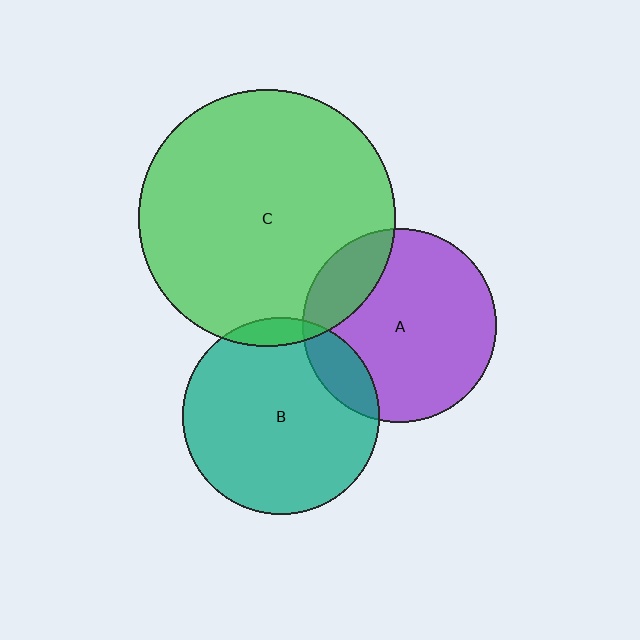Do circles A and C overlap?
Yes.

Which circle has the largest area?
Circle C (green).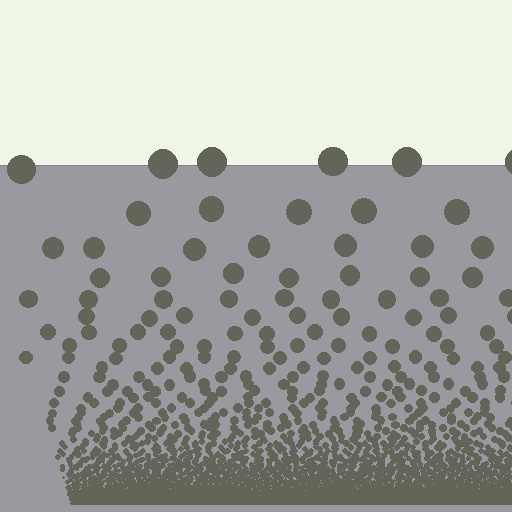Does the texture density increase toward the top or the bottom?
Density increases toward the bottom.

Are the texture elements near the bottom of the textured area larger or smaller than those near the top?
Smaller. The gradient is inverted — elements near the bottom are smaller and denser.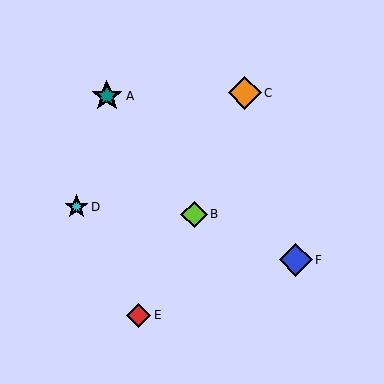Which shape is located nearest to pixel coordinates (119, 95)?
The teal star (labeled A) at (107, 96) is nearest to that location.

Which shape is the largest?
The blue diamond (labeled F) is the largest.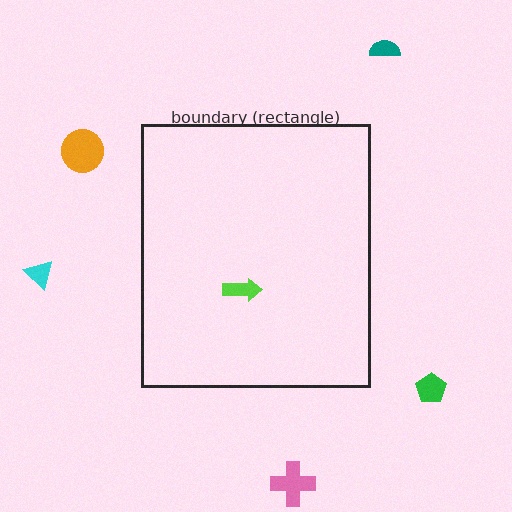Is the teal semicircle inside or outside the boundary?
Outside.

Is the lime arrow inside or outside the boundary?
Inside.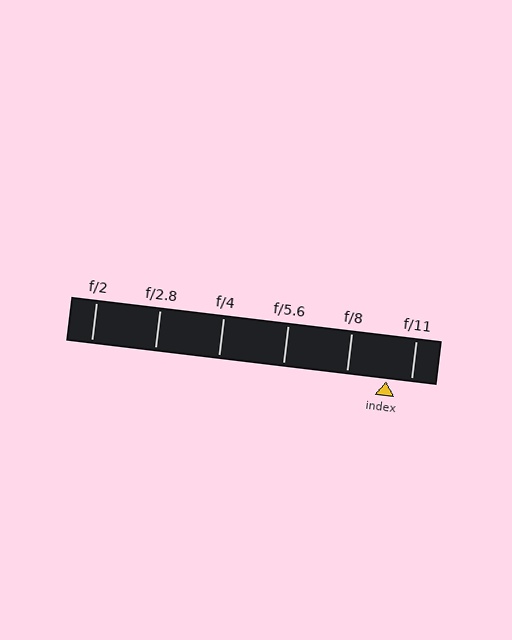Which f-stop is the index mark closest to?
The index mark is closest to f/11.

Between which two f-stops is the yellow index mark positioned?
The index mark is between f/8 and f/11.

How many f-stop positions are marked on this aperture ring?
There are 6 f-stop positions marked.